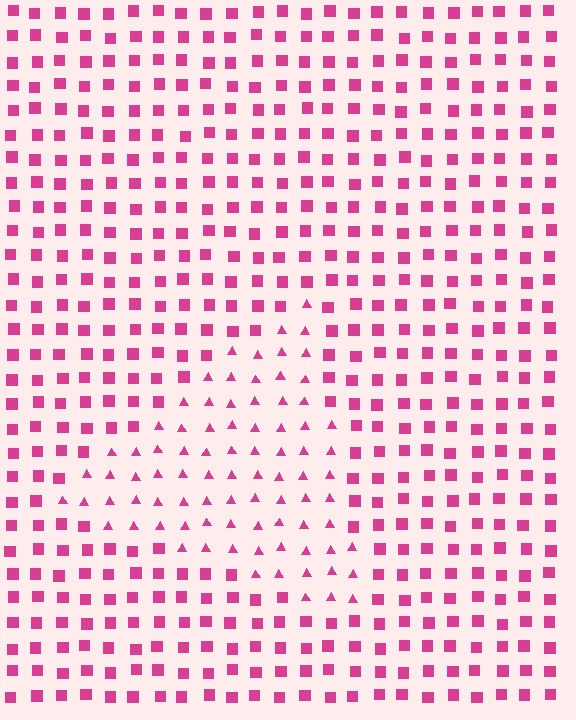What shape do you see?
I see a triangle.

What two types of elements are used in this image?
The image uses triangles inside the triangle region and squares outside it.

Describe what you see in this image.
The image is filled with small magenta elements arranged in a uniform grid. A triangle-shaped region contains triangles, while the surrounding area contains squares. The boundary is defined purely by the change in element shape.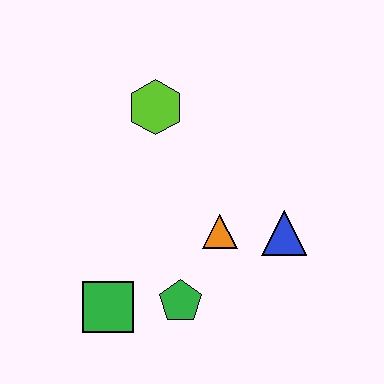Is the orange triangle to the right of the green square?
Yes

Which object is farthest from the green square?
The lime hexagon is farthest from the green square.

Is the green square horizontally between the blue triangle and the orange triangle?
No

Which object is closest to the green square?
The green pentagon is closest to the green square.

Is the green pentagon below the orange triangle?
Yes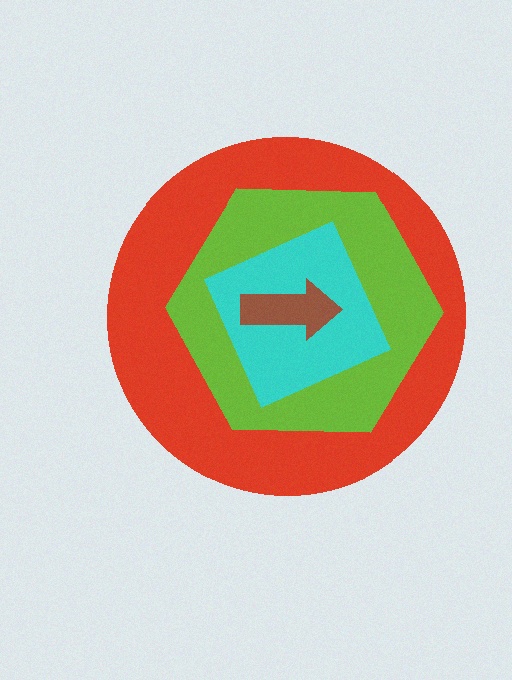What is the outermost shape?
The red circle.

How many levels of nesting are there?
4.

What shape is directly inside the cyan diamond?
The brown arrow.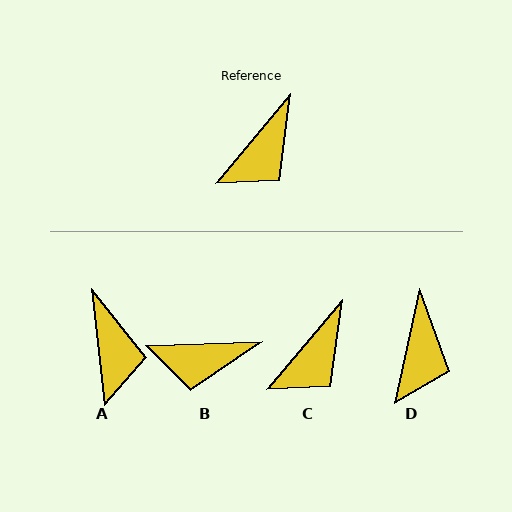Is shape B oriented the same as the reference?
No, it is off by about 48 degrees.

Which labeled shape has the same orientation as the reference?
C.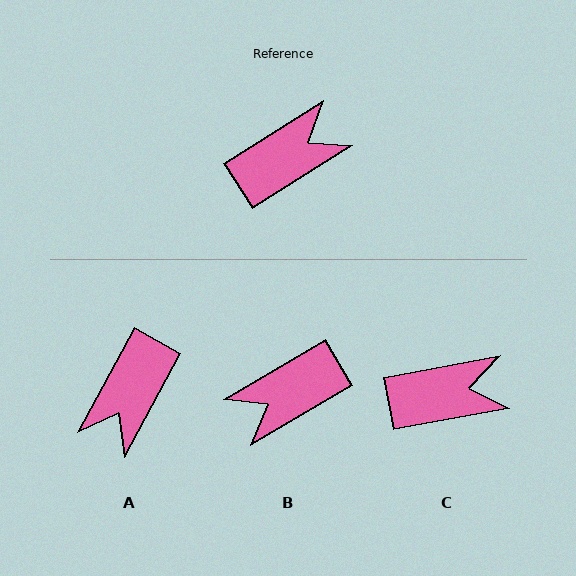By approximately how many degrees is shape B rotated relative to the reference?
Approximately 178 degrees counter-clockwise.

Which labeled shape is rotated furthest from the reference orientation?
B, about 178 degrees away.